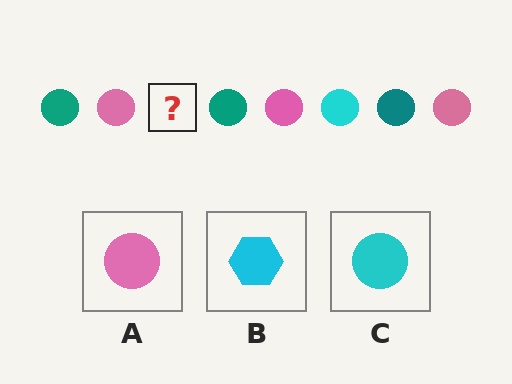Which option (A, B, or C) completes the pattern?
C.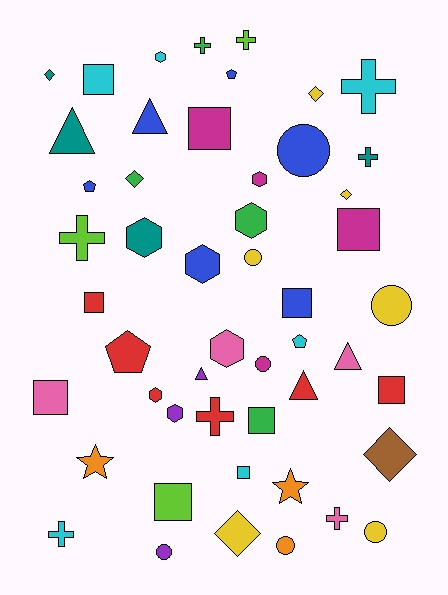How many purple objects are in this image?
There are 3 purple objects.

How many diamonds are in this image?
There are 6 diamonds.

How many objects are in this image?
There are 50 objects.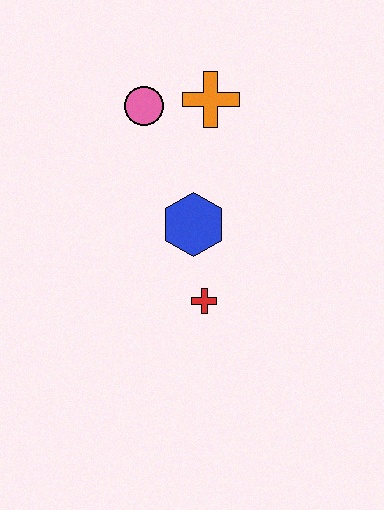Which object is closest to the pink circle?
The orange cross is closest to the pink circle.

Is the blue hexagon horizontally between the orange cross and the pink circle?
Yes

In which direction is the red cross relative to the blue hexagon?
The red cross is below the blue hexagon.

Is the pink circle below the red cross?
No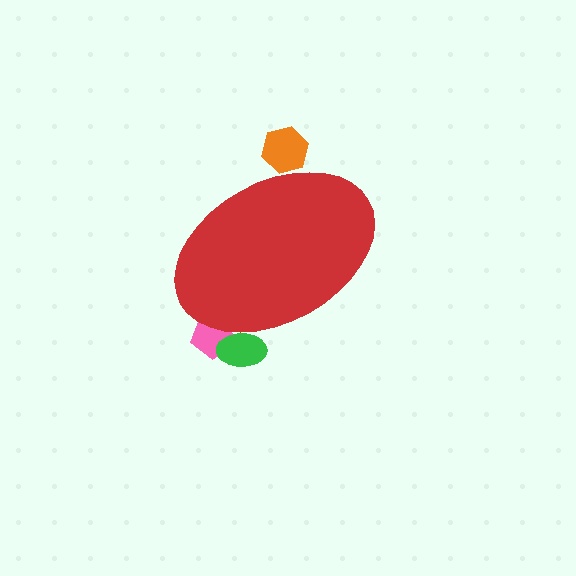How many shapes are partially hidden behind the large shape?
3 shapes are partially hidden.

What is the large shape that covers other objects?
A red ellipse.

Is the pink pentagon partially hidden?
Yes, the pink pentagon is partially hidden behind the red ellipse.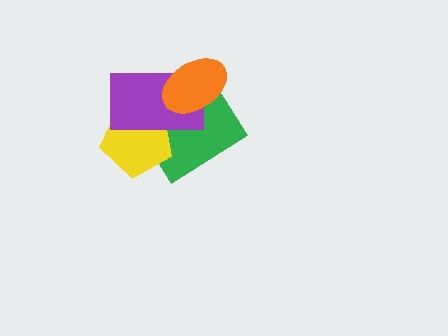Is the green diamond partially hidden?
Yes, it is partially covered by another shape.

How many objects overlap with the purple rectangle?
3 objects overlap with the purple rectangle.